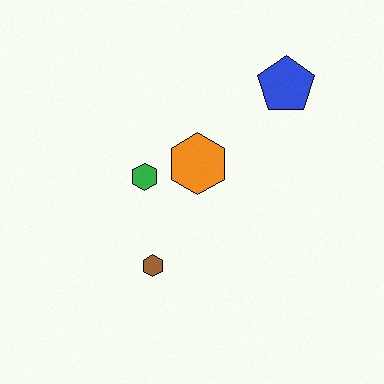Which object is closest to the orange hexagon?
The green hexagon is closest to the orange hexagon.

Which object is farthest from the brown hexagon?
The blue pentagon is farthest from the brown hexagon.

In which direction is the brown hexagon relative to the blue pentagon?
The brown hexagon is below the blue pentagon.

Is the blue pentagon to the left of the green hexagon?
No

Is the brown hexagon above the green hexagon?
No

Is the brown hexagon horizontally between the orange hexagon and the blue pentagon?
No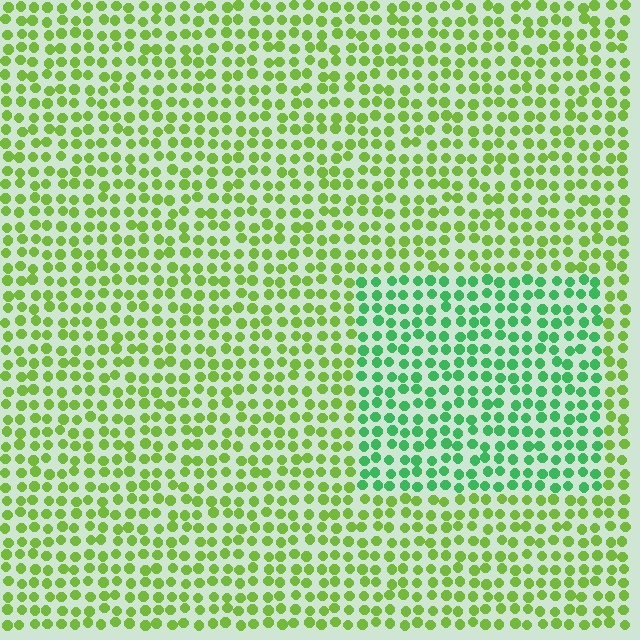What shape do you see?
I see a rectangle.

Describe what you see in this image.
The image is filled with small lime elements in a uniform arrangement. A rectangle-shaped region is visible where the elements are tinted to a slightly different hue, forming a subtle color boundary.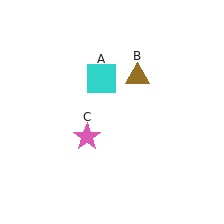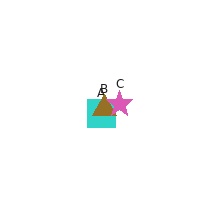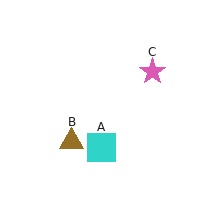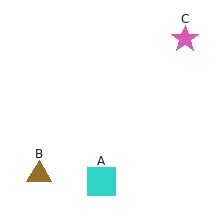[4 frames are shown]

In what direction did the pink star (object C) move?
The pink star (object C) moved up and to the right.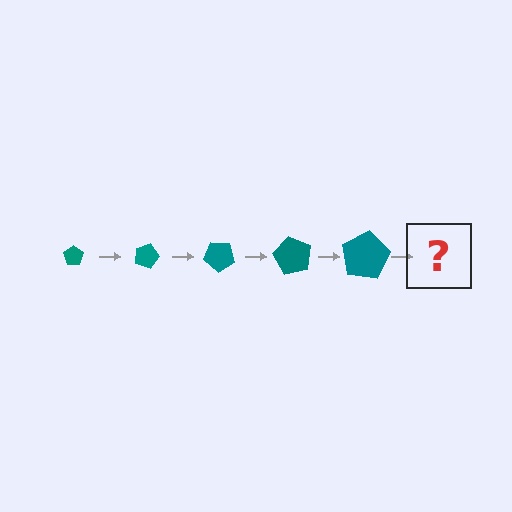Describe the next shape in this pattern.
It should be a pentagon, larger than the previous one and rotated 100 degrees from the start.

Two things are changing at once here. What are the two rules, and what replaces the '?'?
The two rules are that the pentagon grows larger each step and it rotates 20 degrees each step. The '?' should be a pentagon, larger than the previous one and rotated 100 degrees from the start.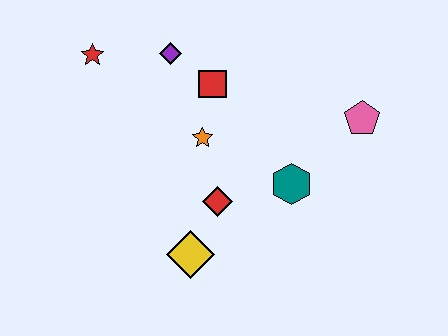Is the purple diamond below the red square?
No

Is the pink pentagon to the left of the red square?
No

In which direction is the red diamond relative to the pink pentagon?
The red diamond is to the left of the pink pentagon.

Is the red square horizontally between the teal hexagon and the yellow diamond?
Yes